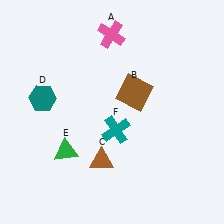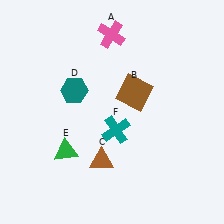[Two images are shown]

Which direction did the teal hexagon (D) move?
The teal hexagon (D) moved right.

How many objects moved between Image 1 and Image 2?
1 object moved between the two images.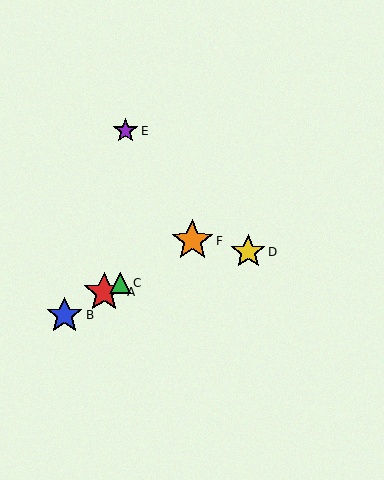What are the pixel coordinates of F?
Object F is at (192, 241).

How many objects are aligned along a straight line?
4 objects (A, B, C, F) are aligned along a straight line.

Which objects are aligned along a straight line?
Objects A, B, C, F are aligned along a straight line.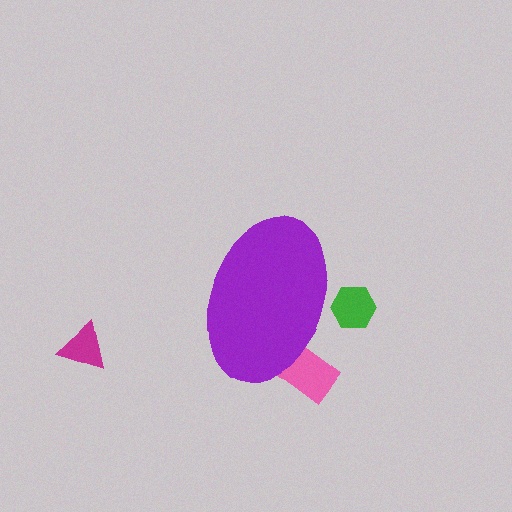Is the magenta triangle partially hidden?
No, the magenta triangle is fully visible.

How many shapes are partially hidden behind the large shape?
2 shapes are partially hidden.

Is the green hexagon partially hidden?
Yes, the green hexagon is partially hidden behind the purple ellipse.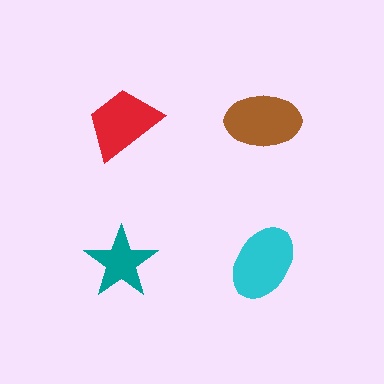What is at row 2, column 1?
A teal star.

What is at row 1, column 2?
A brown ellipse.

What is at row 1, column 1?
A red trapezoid.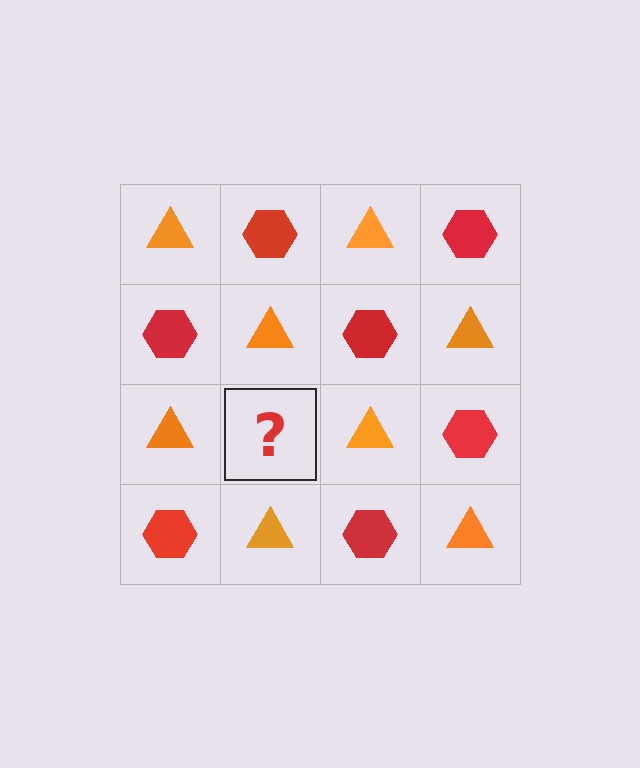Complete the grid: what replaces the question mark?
The question mark should be replaced with a red hexagon.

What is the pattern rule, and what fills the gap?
The rule is that it alternates orange triangle and red hexagon in a checkerboard pattern. The gap should be filled with a red hexagon.